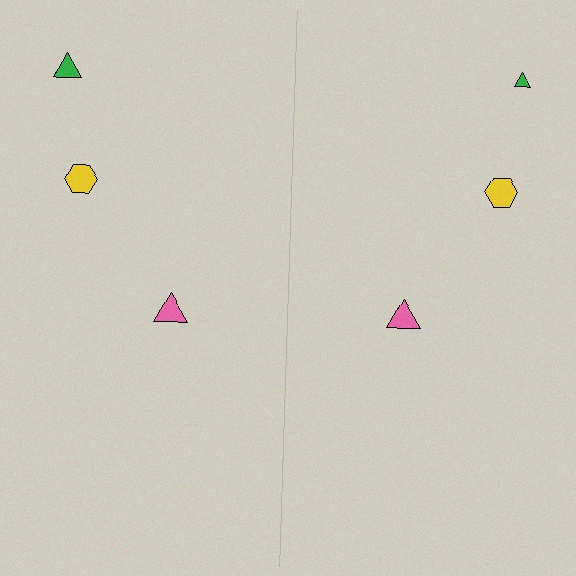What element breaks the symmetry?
The green triangle on the right side has a different size than its mirror counterpart.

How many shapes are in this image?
There are 6 shapes in this image.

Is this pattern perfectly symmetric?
No, the pattern is not perfectly symmetric. The green triangle on the right side has a different size than its mirror counterpart.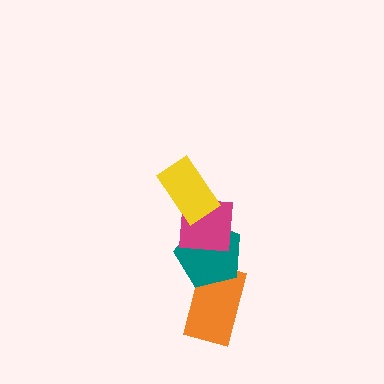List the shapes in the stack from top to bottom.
From top to bottom: the yellow rectangle, the magenta square, the teal pentagon, the orange rectangle.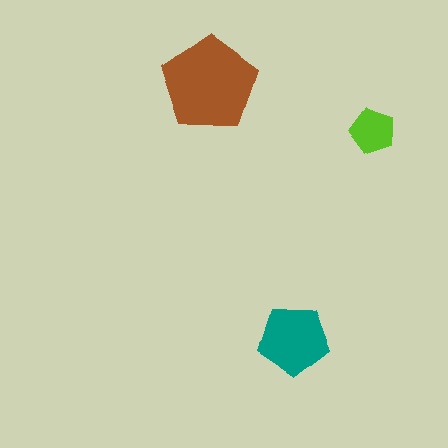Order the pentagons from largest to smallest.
the brown one, the teal one, the lime one.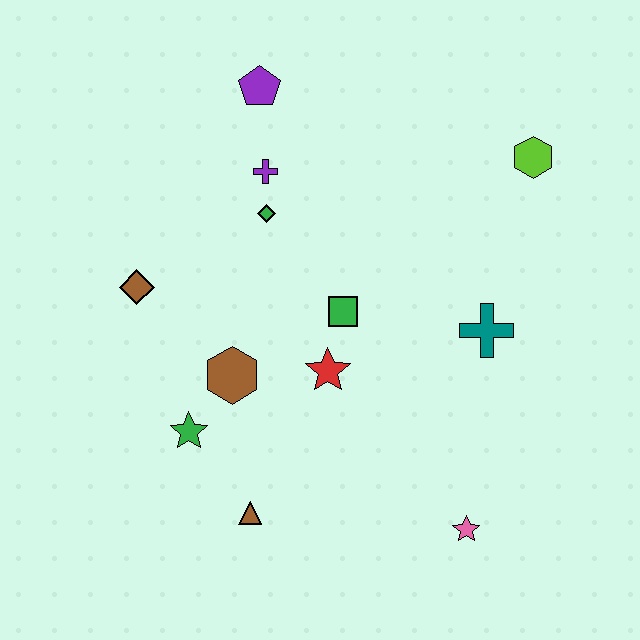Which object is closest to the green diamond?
The purple cross is closest to the green diamond.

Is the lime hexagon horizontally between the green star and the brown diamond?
No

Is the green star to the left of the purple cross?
Yes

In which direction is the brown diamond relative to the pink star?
The brown diamond is to the left of the pink star.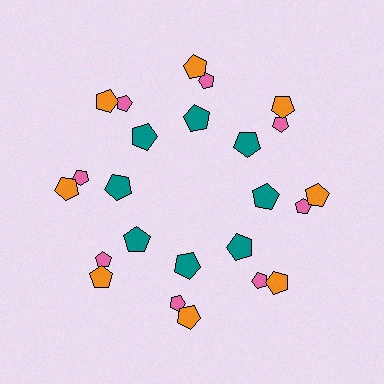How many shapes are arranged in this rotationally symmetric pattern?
There are 24 shapes, arranged in 8 groups of 3.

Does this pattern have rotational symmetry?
Yes, this pattern has 8-fold rotational symmetry. It looks the same after rotating 45 degrees around the center.